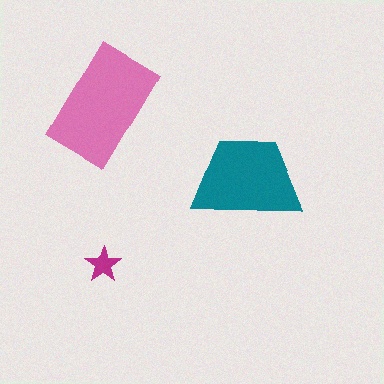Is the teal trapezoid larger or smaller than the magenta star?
Larger.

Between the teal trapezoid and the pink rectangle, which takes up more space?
The pink rectangle.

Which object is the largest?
The pink rectangle.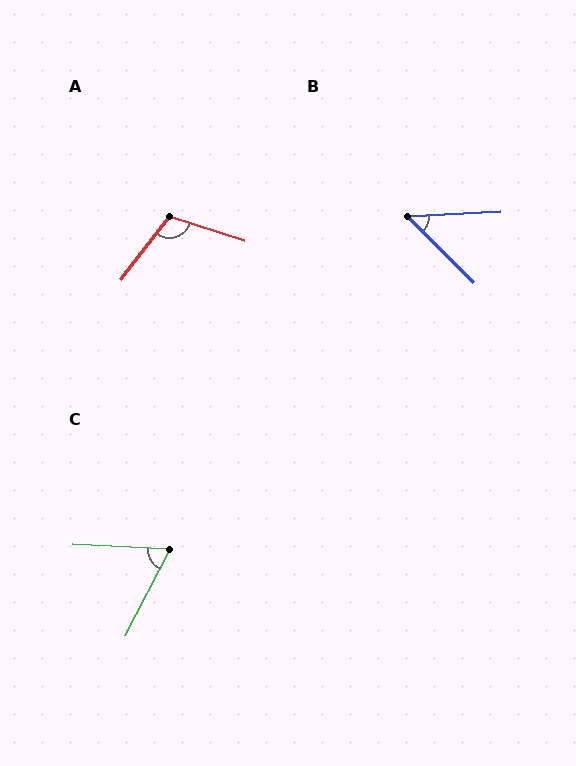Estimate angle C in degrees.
Approximately 66 degrees.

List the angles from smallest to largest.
B (48°), C (66°), A (110°).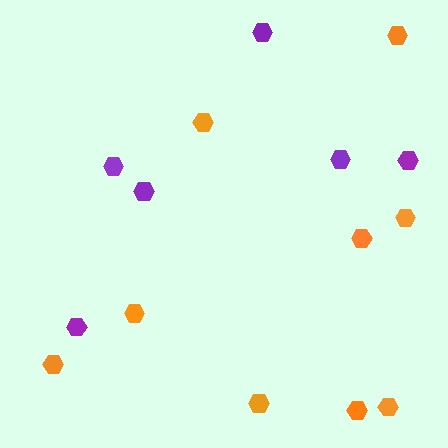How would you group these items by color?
There are 2 groups: one group of purple hexagons (6) and one group of orange hexagons (9).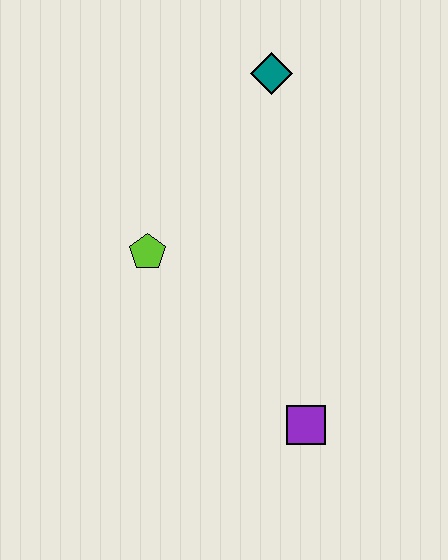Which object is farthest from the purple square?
The teal diamond is farthest from the purple square.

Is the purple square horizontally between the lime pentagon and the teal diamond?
No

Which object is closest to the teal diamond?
The lime pentagon is closest to the teal diamond.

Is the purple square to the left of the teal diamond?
No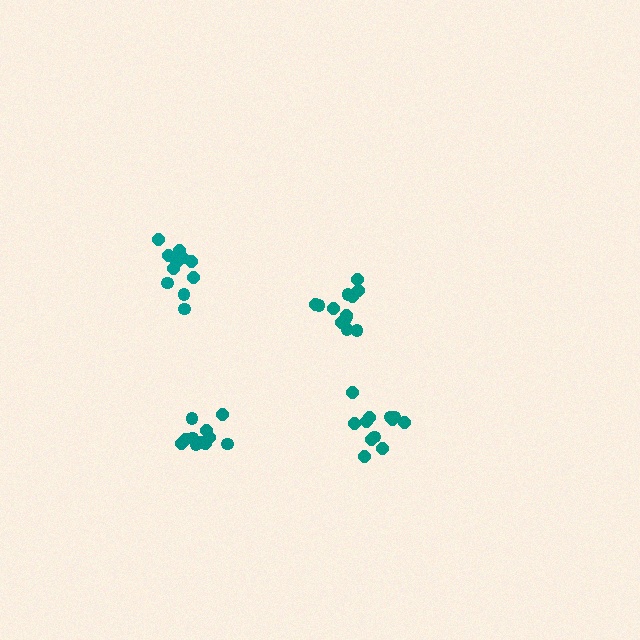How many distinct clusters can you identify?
There are 4 distinct clusters.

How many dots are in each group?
Group 1: 13 dots, Group 2: 12 dots, Group 3: 11 dots, Group 4: 12 dots (48 total).